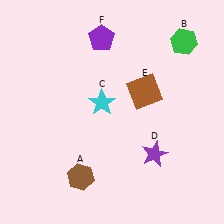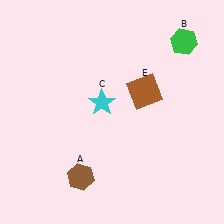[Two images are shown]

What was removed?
The purple star (D), the purple pentagon (F) were removed in Image 2.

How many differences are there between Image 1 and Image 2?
There are 2 differences between the two images.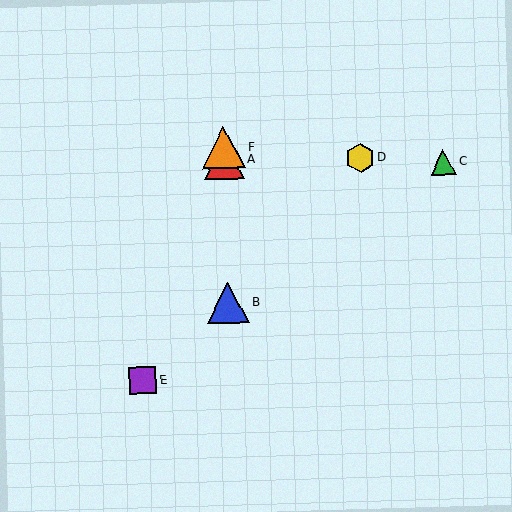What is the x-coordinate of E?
Object E is at x≈143.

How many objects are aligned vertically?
3 objects (A, B, F) are aligned vertically.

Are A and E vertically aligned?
No, A is at x≈224 and E is at x≈143.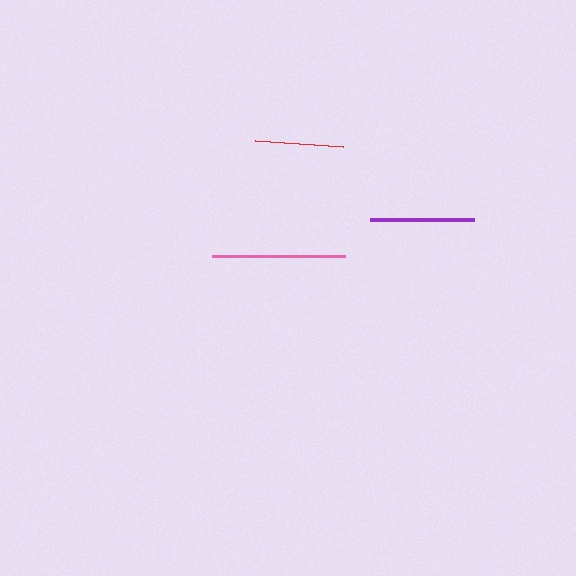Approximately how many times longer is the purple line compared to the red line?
The purple line is approximately 1.2 times the length of the red line.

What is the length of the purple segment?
The purple segment is approximately 104 pixels long.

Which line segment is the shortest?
The red line is the shortest at approximately 88 pixels.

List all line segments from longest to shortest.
From longest to shortest: pink, purple, red.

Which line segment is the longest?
The pink line is the longest at approximately 133 pixels.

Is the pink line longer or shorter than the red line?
The pink line is longer than the red line.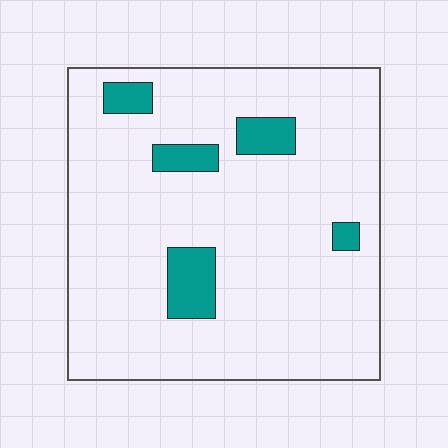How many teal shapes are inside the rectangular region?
5.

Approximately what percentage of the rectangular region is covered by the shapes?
Approximately 10%.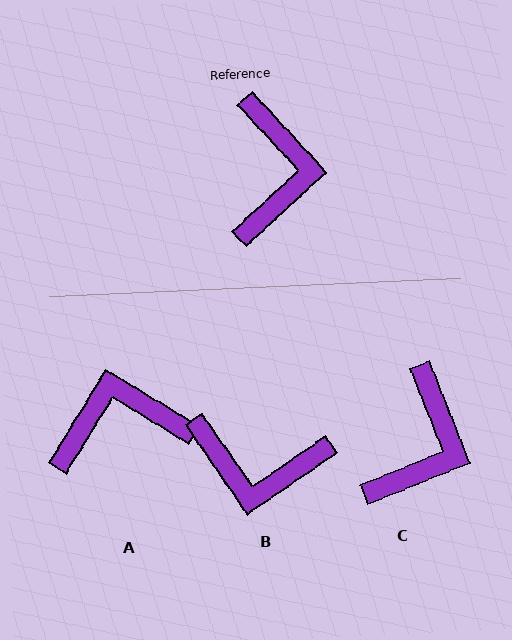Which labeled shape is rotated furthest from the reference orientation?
A, about 106 degrees away.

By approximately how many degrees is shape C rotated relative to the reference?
Approximately 21 degrees clockwise.